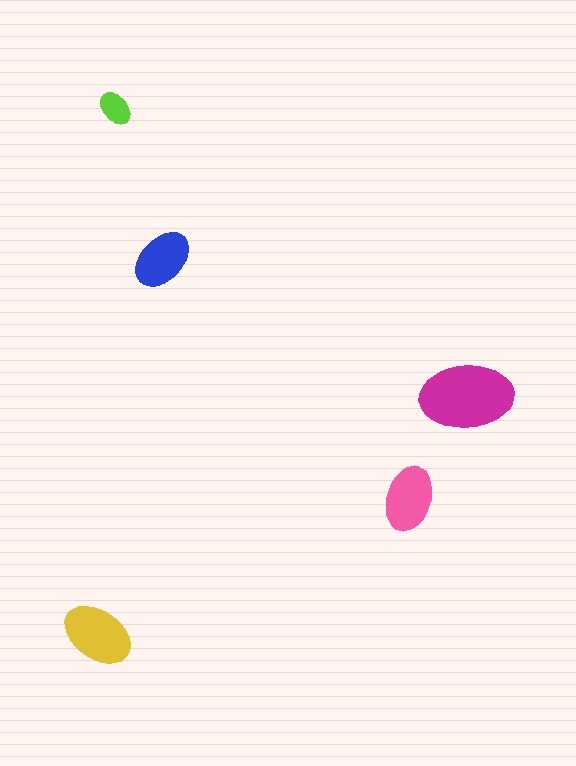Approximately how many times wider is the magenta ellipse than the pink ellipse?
About 1.5 times wider.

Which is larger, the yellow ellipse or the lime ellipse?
The yellow one.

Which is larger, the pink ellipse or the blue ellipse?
The pink one.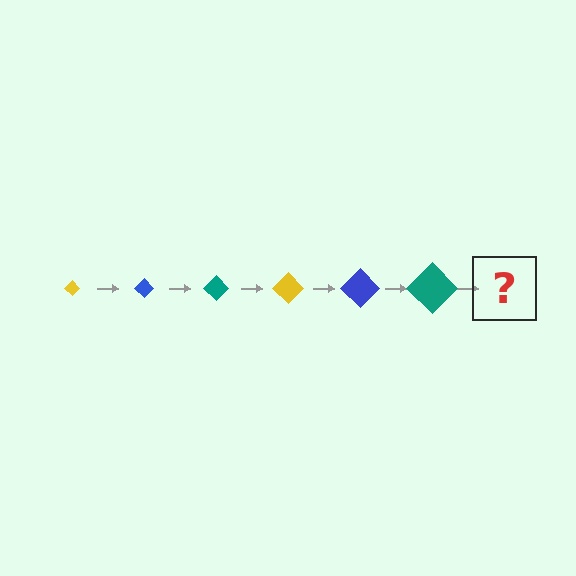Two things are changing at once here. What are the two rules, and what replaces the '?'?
The two rules are that the diamond grows larger each step and the color cycles through yellow, blue, and teal. The '?' should be a yellow diamond, larger than the previous one.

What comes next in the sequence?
The next element should be a yellow diamond, larger than the previous one.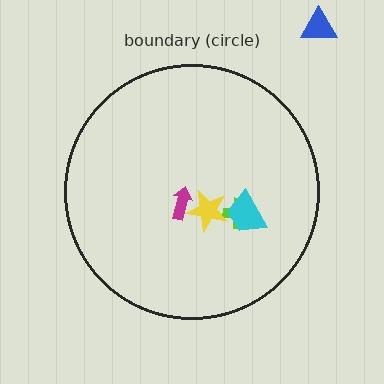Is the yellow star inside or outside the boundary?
Inside.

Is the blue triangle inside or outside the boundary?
Outside.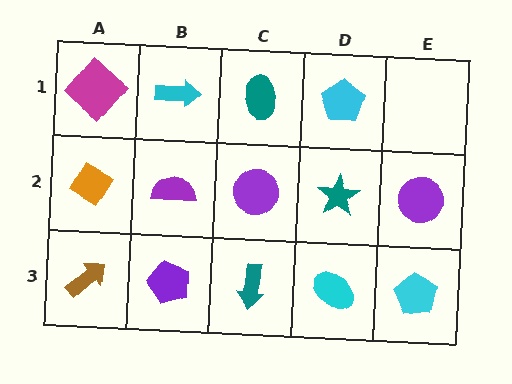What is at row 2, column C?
A purple circle.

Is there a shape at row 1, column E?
No, that cell is empty.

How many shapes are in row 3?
5 shapes.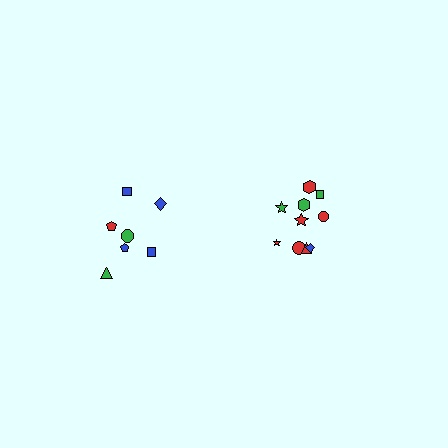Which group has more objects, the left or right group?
The right group.